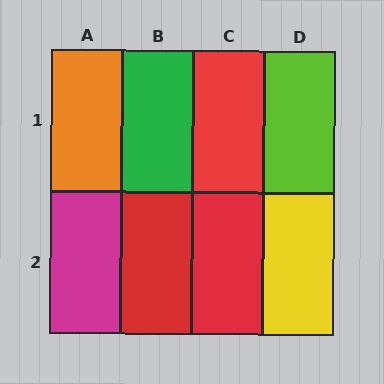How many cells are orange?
1 cell is orange.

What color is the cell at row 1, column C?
Red.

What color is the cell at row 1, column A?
Orange.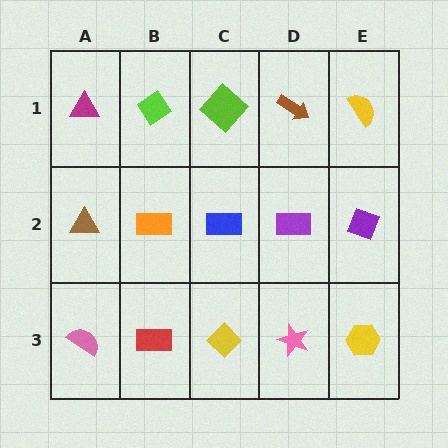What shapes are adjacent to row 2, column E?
A yellow semicircle (row 1, column E), a yellow hexagon (row 3, column E), a purple rectangle (row 2, column D).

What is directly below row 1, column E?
A purple diamond.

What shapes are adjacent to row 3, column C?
A blue rectangle (row 2, column C), a red rectangle (row 3, column B), a pink star (row 3, column D).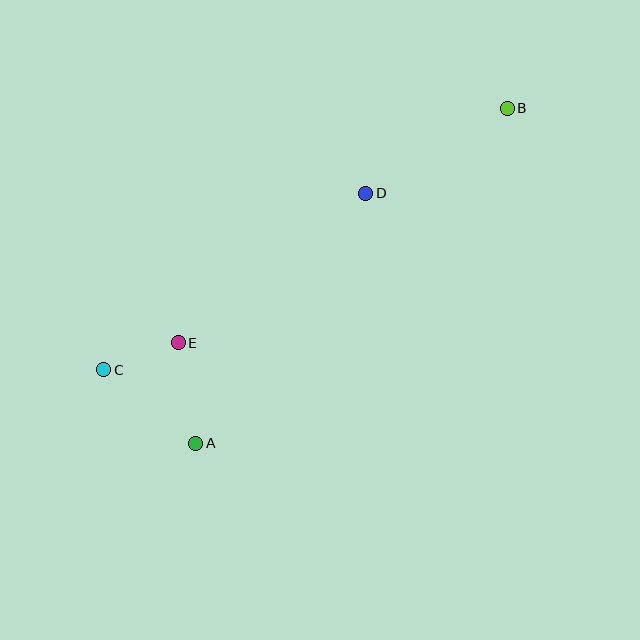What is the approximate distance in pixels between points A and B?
The distance between A and B is approximately 457 pixels.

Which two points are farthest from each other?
Points B and C are farthest from each other.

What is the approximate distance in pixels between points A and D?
The distance between A and D is approximately 302 pixels.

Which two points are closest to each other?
Points C and E are closest to each other.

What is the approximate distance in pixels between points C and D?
The distance between C and D is approximately 316 pixels.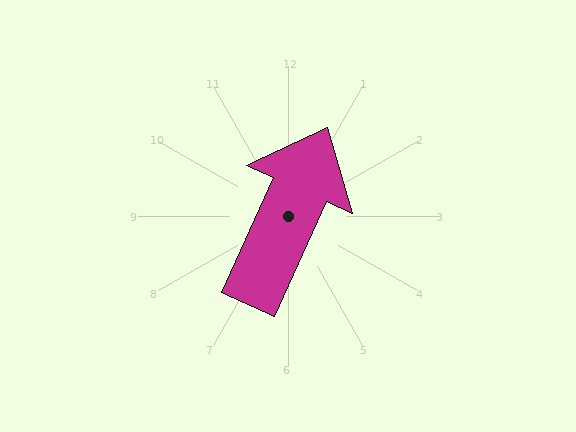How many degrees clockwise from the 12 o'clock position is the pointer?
Approximately 24 degrees.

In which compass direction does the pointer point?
Northeast.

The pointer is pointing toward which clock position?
Roughly 1 o'clock.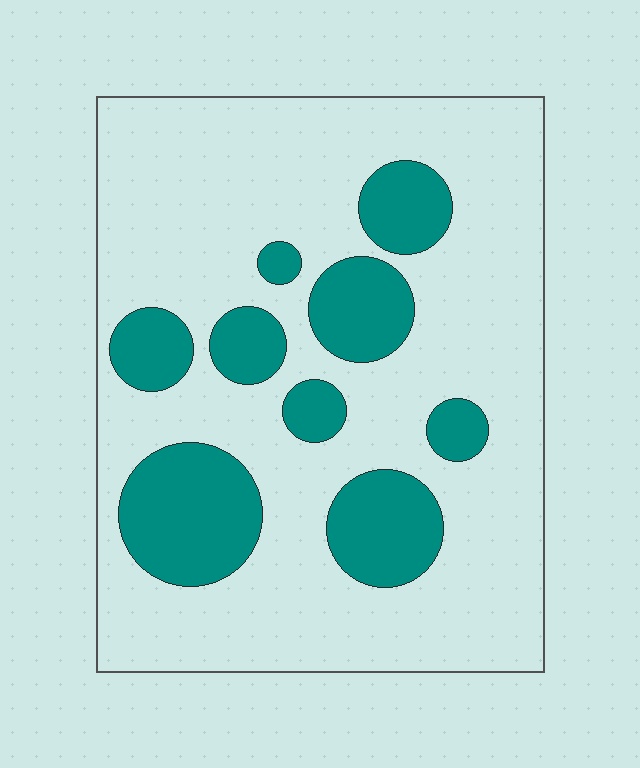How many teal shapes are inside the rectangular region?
9.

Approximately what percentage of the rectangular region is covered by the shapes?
Approximately 25%.